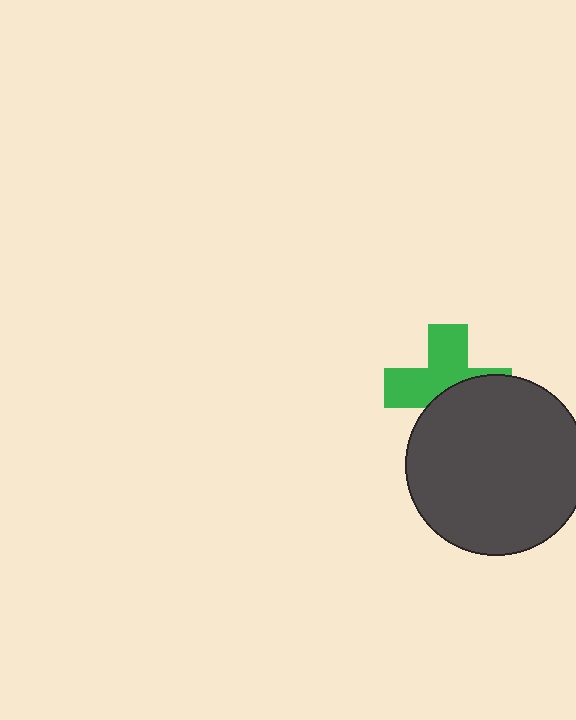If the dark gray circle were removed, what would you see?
You would see the complete green cross.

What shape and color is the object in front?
The object in front is a dark gray circle.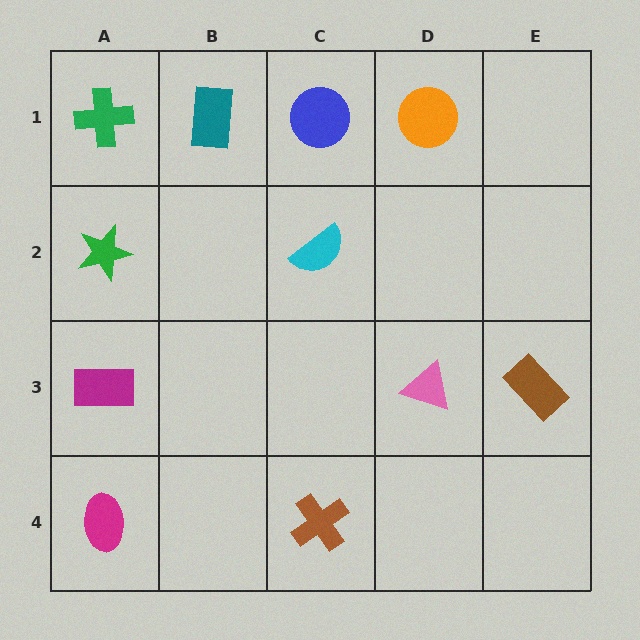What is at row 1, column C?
A blue circle.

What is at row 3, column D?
A pink triangle.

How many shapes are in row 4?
2 shapes.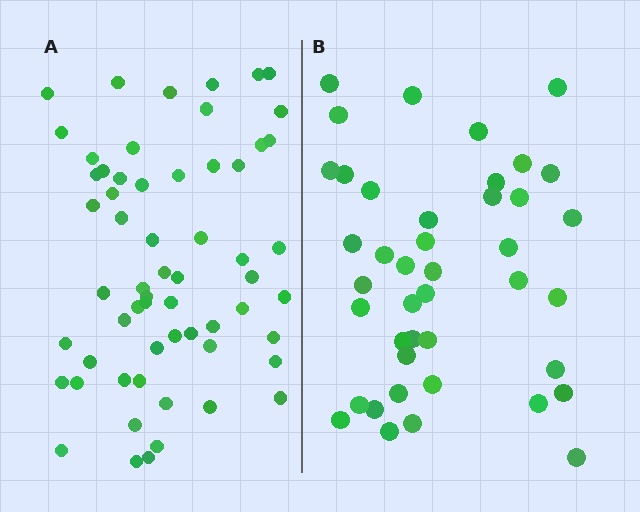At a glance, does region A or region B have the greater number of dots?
Region A (the left region) has more dots.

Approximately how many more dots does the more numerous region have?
Region A has approximately 20 more dots than region B.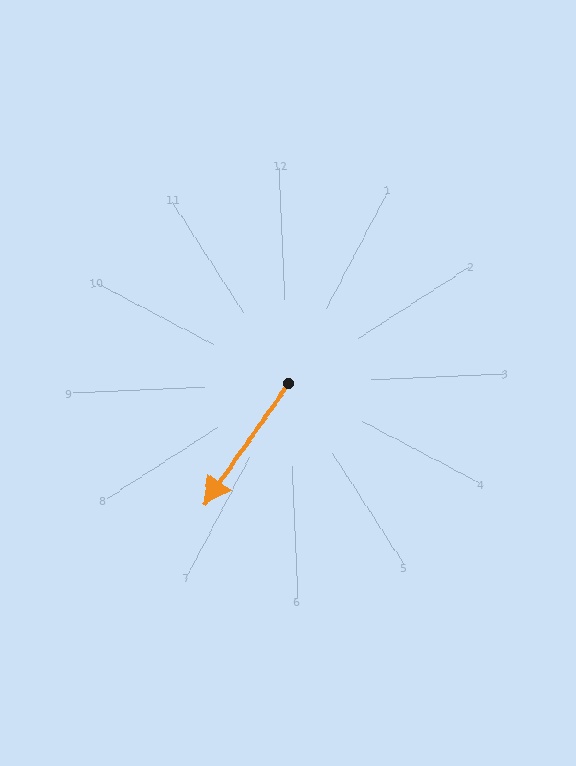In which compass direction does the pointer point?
Southwest.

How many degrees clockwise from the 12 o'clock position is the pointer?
Approximately 217 degrees.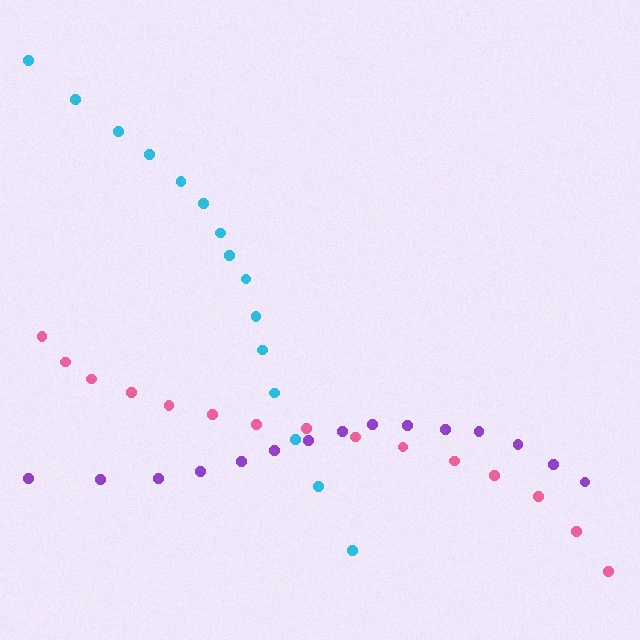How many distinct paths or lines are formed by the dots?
There are 3 distinct paths.